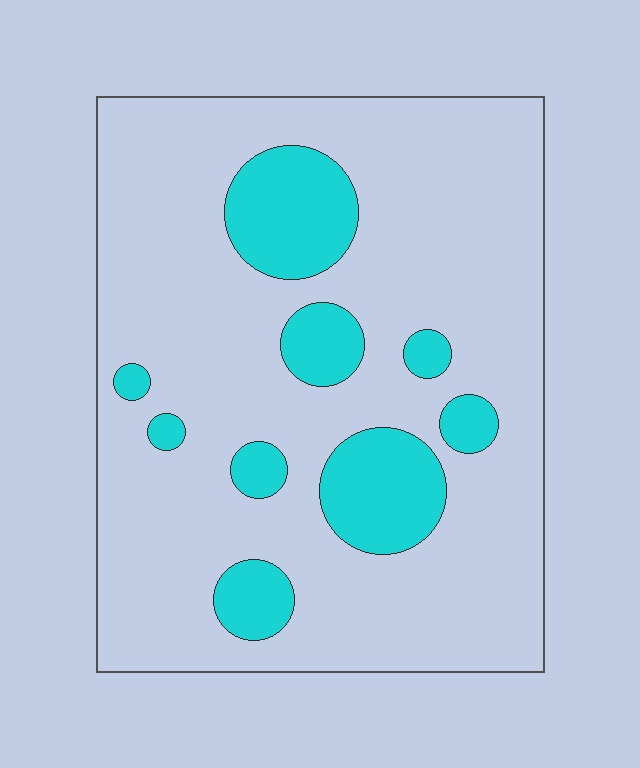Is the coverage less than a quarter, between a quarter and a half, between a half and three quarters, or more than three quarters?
Less than a quarter.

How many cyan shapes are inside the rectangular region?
9.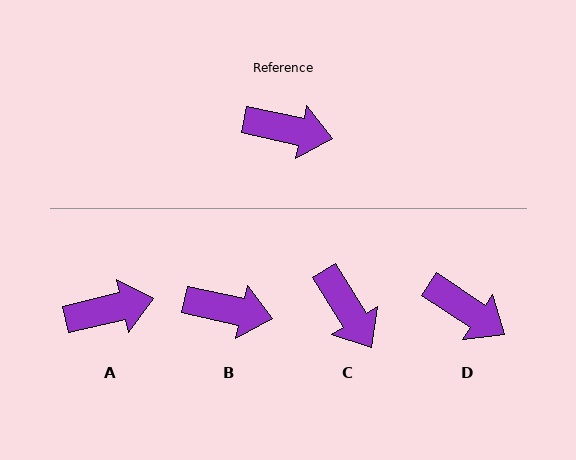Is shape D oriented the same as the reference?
No, it is off by about 21 degrees.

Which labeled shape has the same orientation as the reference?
B.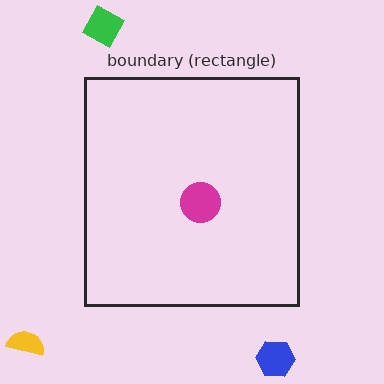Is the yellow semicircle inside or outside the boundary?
Outside.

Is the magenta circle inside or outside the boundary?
Inside.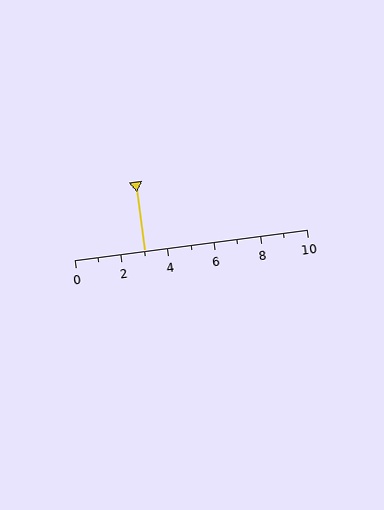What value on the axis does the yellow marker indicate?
The marker indicates approximately 3.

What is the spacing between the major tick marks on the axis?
The major ticks are spaced 2 apart.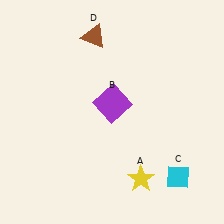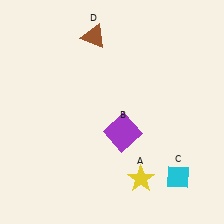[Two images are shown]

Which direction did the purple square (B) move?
The purple square (B) moved down.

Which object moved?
The purple square (B) moved down.